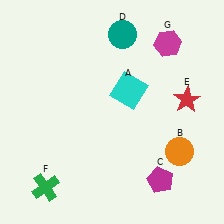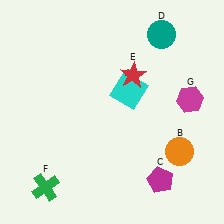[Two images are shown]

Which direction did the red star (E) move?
The red star (E) moved left.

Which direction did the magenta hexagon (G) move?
The magenta hexagon (G) moved down.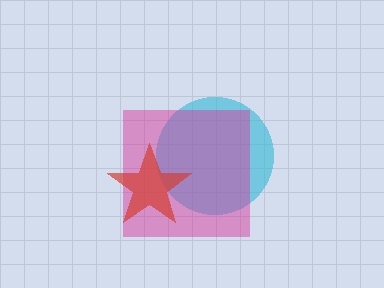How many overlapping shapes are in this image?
There are 3 overlapping shapes in the image.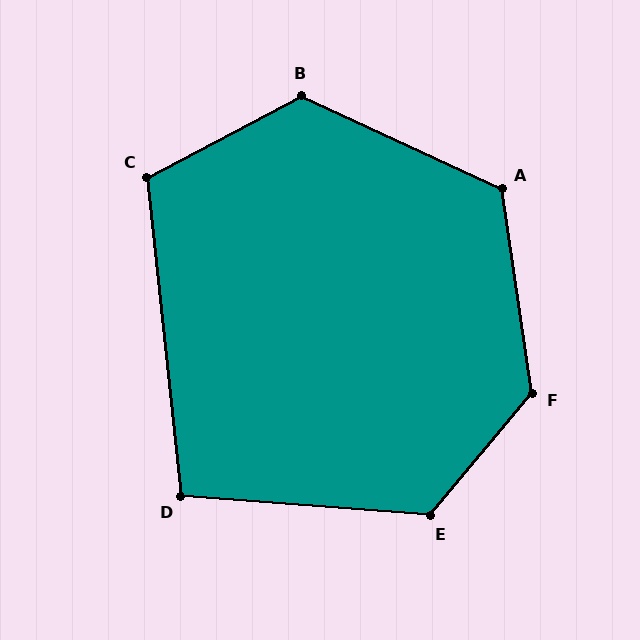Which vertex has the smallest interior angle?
D, at approximately 101 degrees.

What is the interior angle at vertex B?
Approximately 128 degrees (obtuse).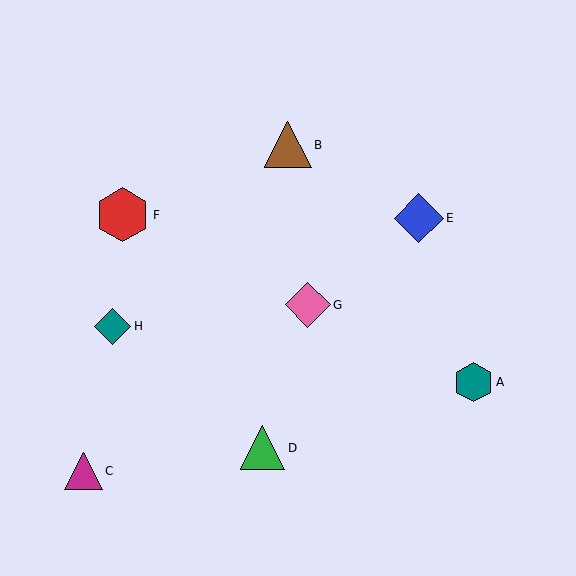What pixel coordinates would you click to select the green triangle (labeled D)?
Click at (263, 448) to select the green triangle D.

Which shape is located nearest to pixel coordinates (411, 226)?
The blue diamond (labeled E) at (419, 218) is nearest to that location.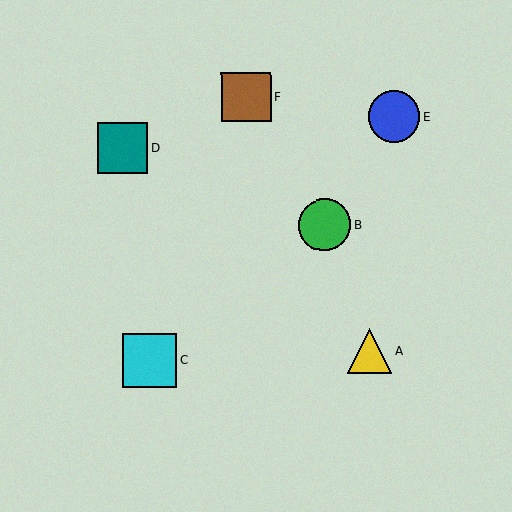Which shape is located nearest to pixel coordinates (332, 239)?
The green circle (labeled B) at (324, 225) is nearest to that location.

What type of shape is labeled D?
Shape D is a teal square.